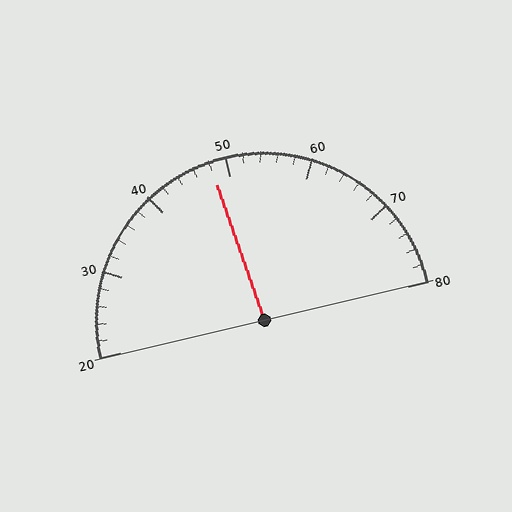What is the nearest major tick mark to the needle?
The nearest major tick mark is 50.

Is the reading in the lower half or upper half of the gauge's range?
The reading is in the lower half of the range (20 to 80).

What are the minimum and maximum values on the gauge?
The gauge ranges from 20 to 80.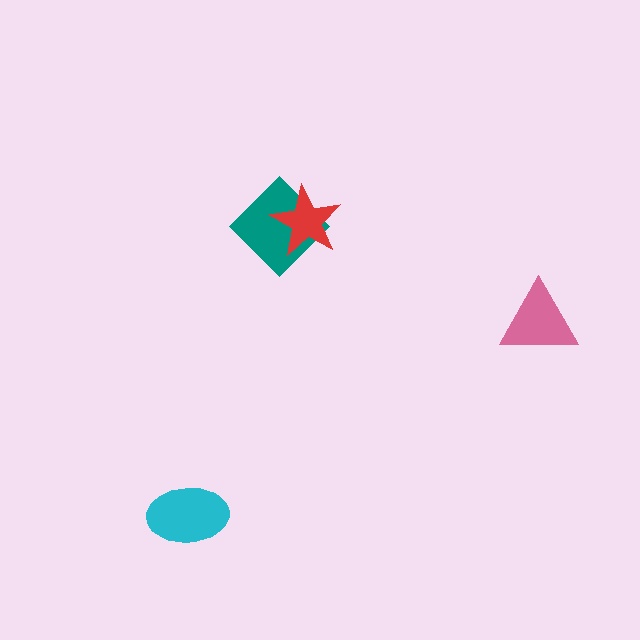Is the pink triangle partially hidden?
No, no other shape covers it.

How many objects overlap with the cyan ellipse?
0 objects overlap with the cyan ellipse.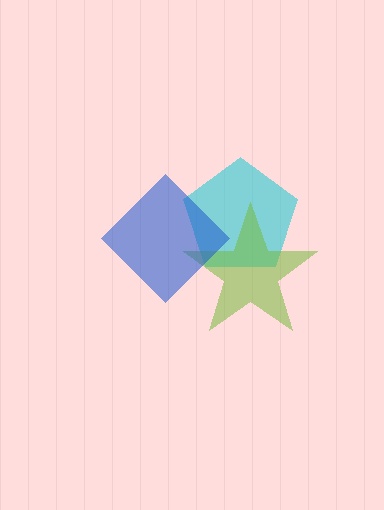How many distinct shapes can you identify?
There are 3 distinct shapes: a cyan pentagon, a lime star, a blue diamond.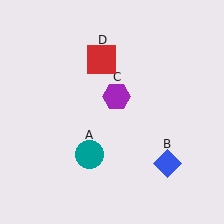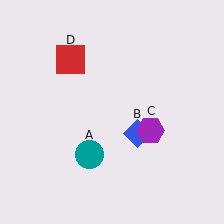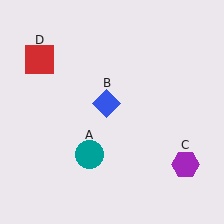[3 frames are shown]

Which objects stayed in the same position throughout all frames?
Teal circle (object A) remained stationary.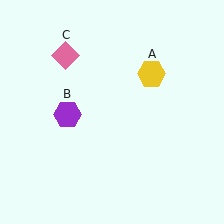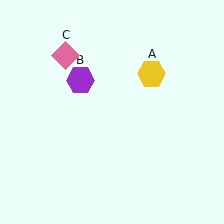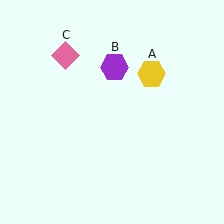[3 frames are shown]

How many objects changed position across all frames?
1 object changed position: purple hexagon (object B).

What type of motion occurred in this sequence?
The purple hexagon (object B) rotated clockwise around the center of the scene.